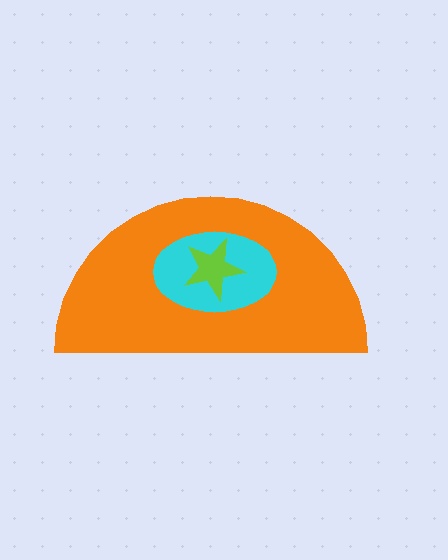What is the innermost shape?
The lime star.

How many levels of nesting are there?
3.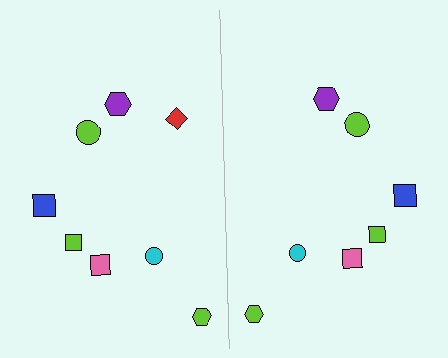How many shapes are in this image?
There are 15 shapes in this image.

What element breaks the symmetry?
A red diamond is missing from the right side.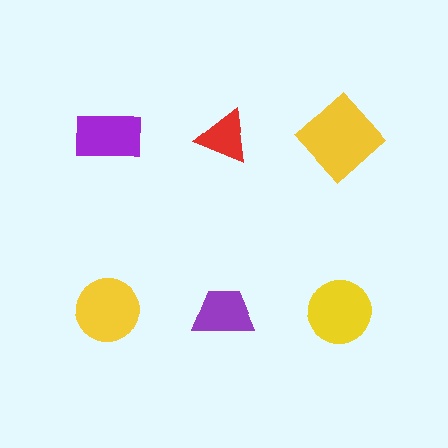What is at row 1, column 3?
A yellow diamond.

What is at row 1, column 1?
A purple rectangle.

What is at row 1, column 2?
A red triangle.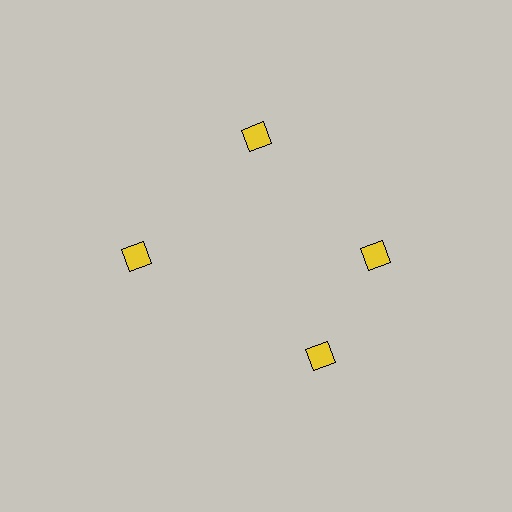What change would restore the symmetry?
The symmetry would be restored by rotating it back into even spacing with its neighbors so that all 4 diamonds sit at equal angles and equal distance from the center.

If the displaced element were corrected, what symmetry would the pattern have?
It would have 4-fold rotational symmetry — the pattern would map onto itself every 90 degrees.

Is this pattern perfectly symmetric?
No. The 4 yellow diamonds are arranged in a ring, but one element near the 6 o'clock position is rotated out of alignment along the ring, breaking the 4-fold rotational symmetry.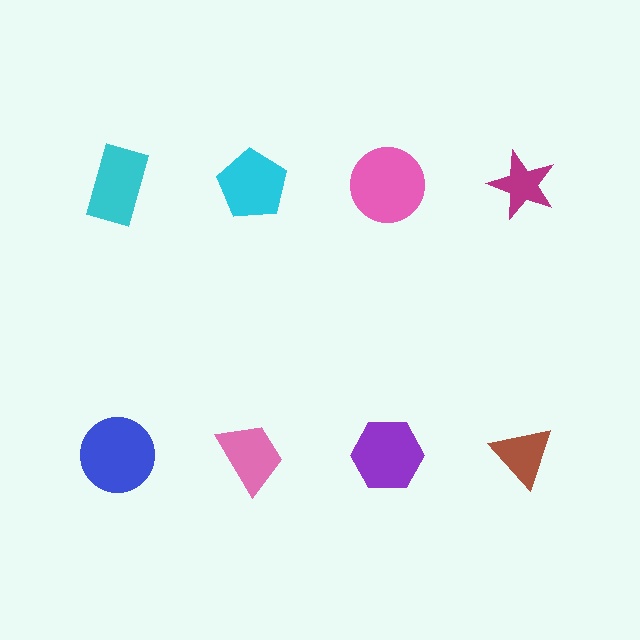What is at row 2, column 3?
A purple hexagon.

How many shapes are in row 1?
4 shapes.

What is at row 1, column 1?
A cyan rectangle.